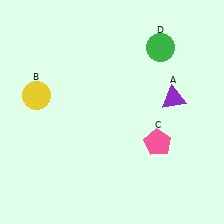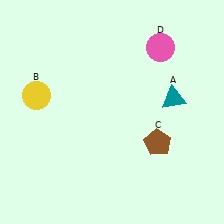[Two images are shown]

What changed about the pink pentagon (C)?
In Image 1, C is pink. In Image 2, it changed to brown.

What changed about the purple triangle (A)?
In Image 1, A is purple. In Image 2, it changed to teal.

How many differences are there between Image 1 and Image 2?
There are 3 differences between the two images.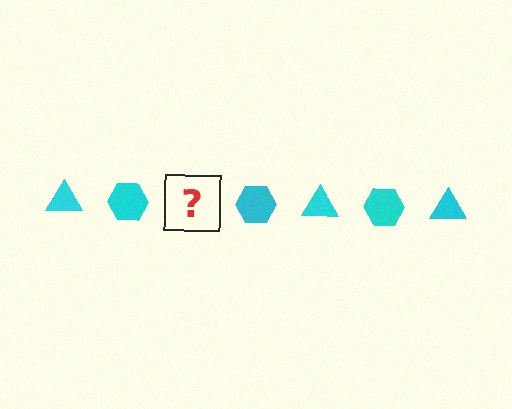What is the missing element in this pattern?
The missing element is a cyan triangle.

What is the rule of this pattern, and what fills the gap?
The rule is that the pattern cycles through triangle, hexagon shapes in cyan. The gap should be filled with a cyan triangle.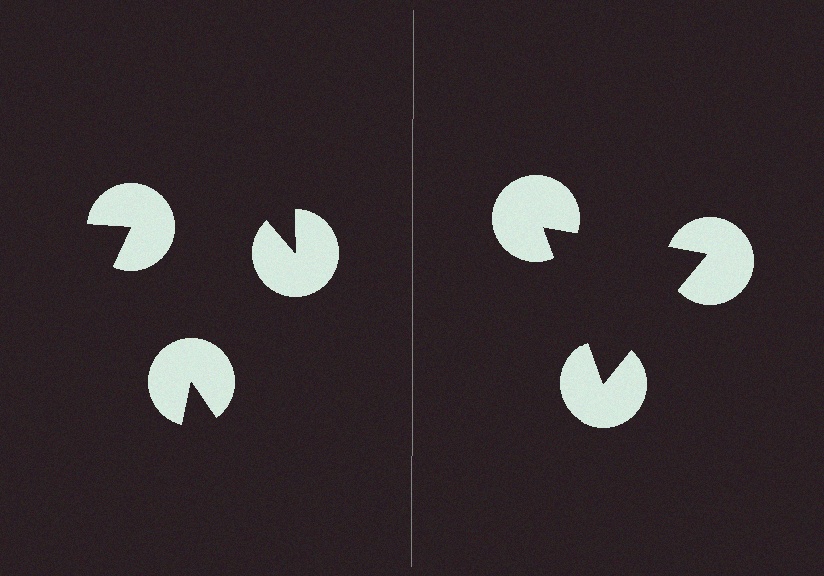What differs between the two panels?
The pac-man discs are positioned identically on both sides; only the wedge orientations differ. On the right they align to a triangle; on the left they are misaligned.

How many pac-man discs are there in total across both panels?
6 — 3 on each side.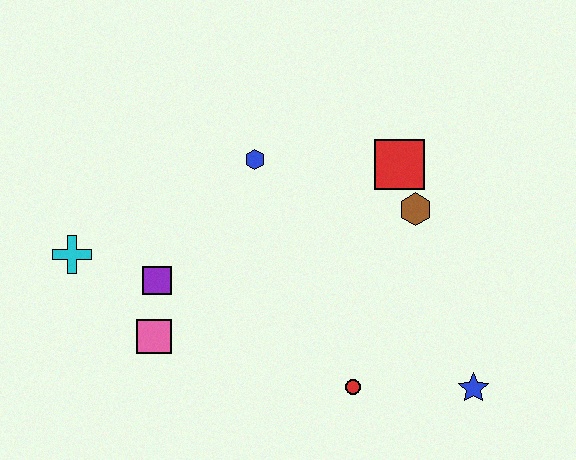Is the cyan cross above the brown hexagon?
No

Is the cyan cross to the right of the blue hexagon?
No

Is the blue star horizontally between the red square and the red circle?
No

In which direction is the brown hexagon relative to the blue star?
The brown hexagon is above the blue star.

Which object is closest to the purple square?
The pink square is closest to the purple square.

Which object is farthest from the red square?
The cyan cross is farthest from the red square.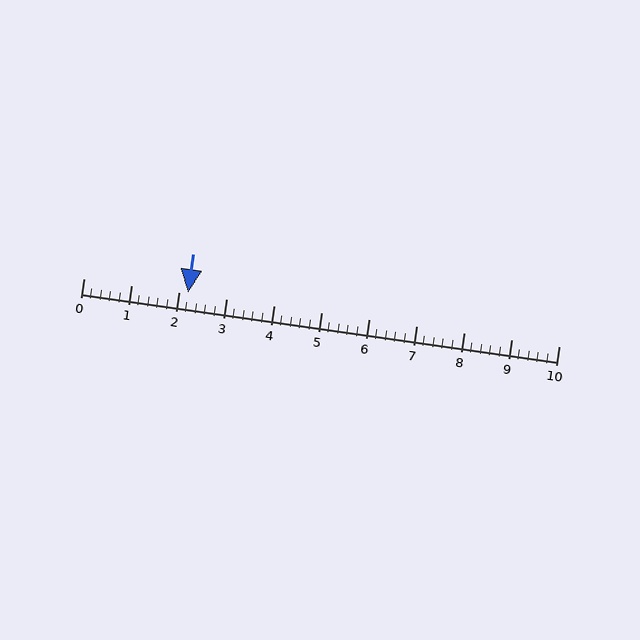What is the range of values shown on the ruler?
The ruler shows values from 0 to 10.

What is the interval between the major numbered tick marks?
The major tick marks are spaced 1 units apart.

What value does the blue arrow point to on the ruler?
The blue arrow points to approximately 2.2.